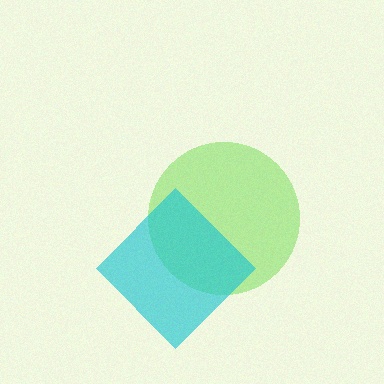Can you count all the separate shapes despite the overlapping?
Yes, there are 2 separate shapes.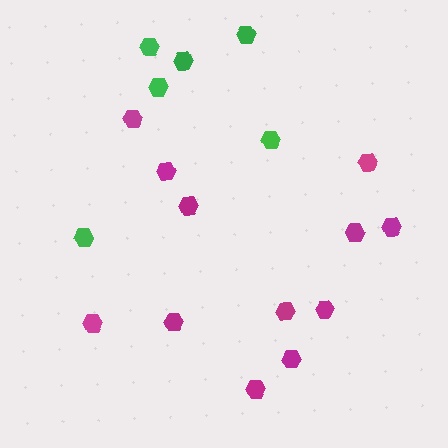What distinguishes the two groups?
There are 2 groups: one group of magenta hexagons (12) and one group of green hexagons (6).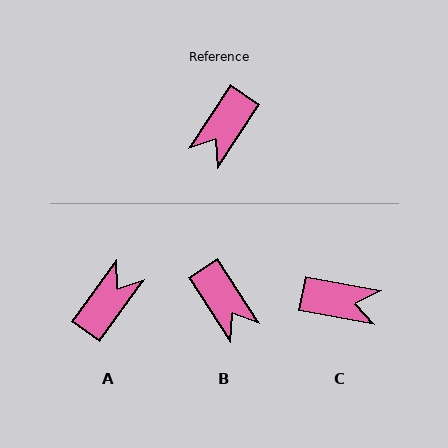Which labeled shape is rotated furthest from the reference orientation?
A, about 177 degrees away.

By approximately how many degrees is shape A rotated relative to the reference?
Approximately 177 degrees counter-clockwise.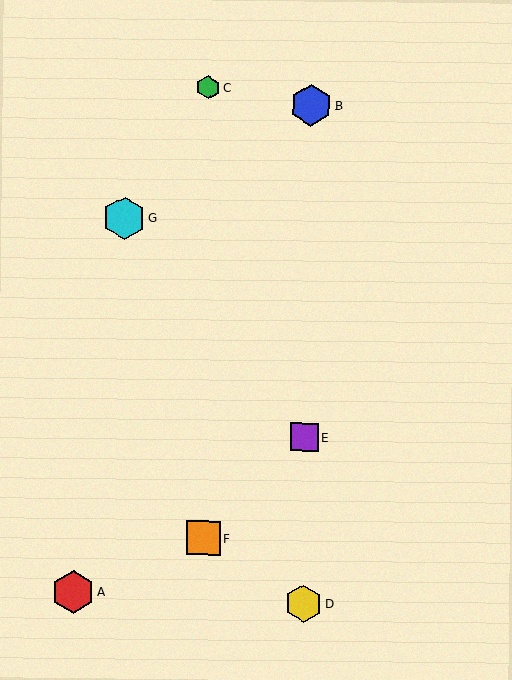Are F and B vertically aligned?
No, F is at x≈203 and B is at x≈311.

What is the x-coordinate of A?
Object A is at x≈73.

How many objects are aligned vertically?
2 objects (C, F) are aligned vertically.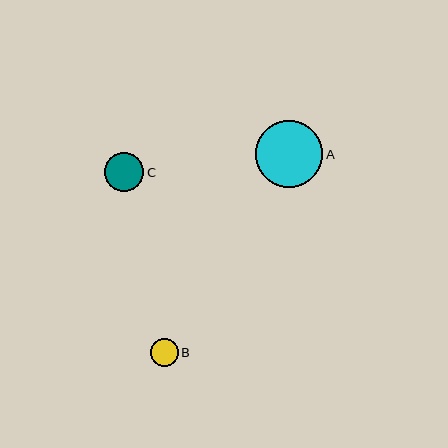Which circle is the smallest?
Circle B is the smallest with a size of approximately 28 pixels.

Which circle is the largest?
Circle A is the largest with a size of approximately 67 pixels.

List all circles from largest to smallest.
From largest to smallest: A, C, B.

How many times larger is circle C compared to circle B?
Circle C is approximately 1.4 times the size of circle B.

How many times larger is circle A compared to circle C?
Circle A is approximately 1.7 times the size of circle C.